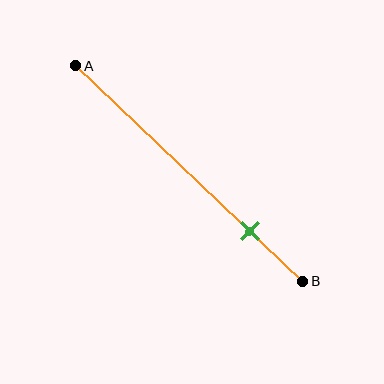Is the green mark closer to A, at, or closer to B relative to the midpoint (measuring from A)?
The green mark is closer to point B than the midpoint of segment AB.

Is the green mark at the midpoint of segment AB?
No, the mark is at about 75% from A, not at the 50% midpoint.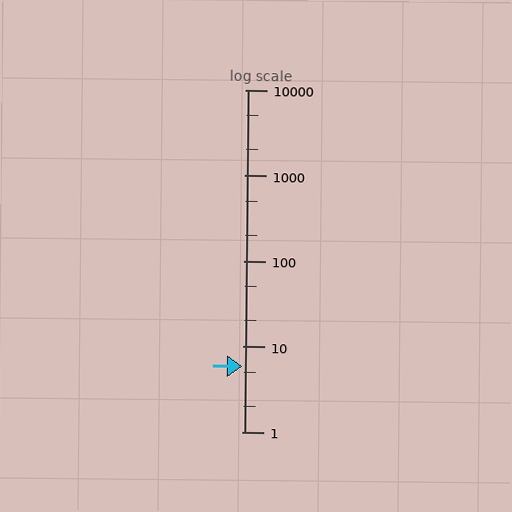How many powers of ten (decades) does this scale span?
The scale spans 4 decades, from 1 to 10000.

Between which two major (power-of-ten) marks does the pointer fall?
The pointer is between 1 and 10.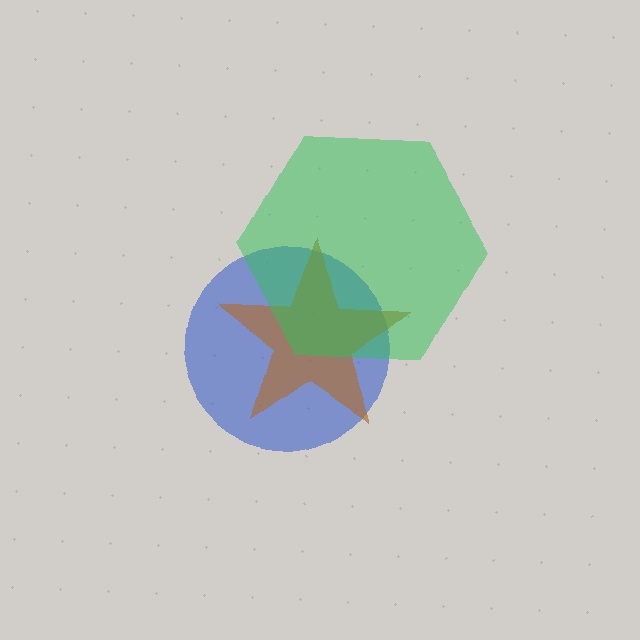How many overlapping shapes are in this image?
There are 3 overlapping shapes in the image.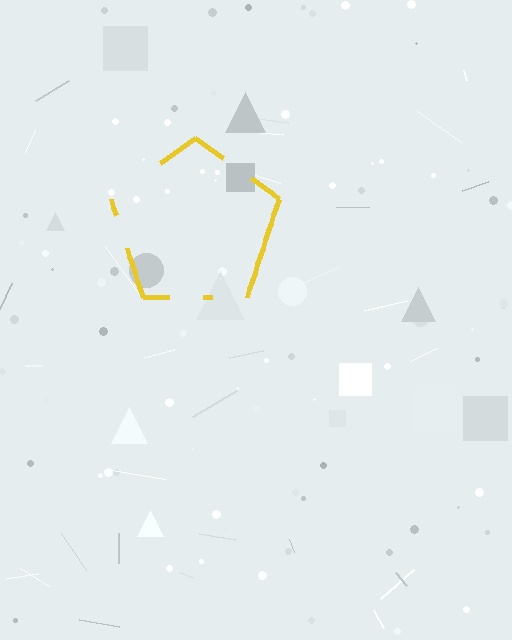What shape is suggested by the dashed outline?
The dashed outline suggests a pentagon.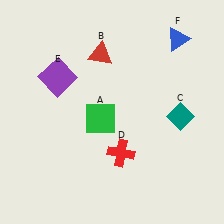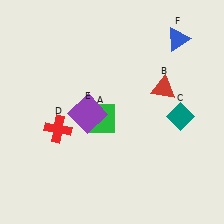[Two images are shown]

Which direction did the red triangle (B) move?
The red triangle (B) moved right.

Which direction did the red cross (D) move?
The red cross (D) moved left.